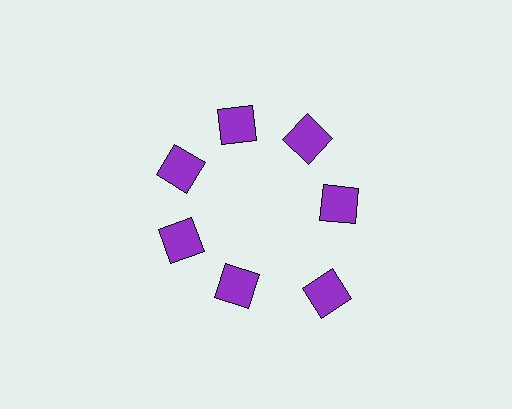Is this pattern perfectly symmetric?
No. The 7 purple squares are arranged in a ring, but one element near the 5 o'clock position is pushed outward from the center, breaking the 7-fold rotational symmetry.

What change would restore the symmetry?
The symmetry would be restored by moving it inward, back onto the ring so that all 7 squares sit at equal angles and equal distance from the center.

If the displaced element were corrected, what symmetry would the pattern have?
It would have 7-fold rotational symmetry — the pattern would map onto itself every 51 degrees.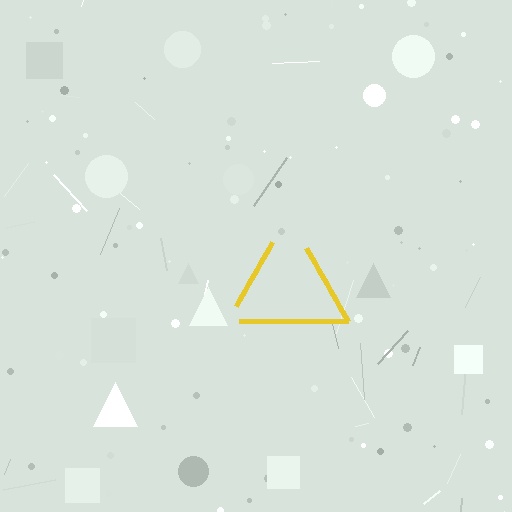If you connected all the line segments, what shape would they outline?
They would outline a triangle.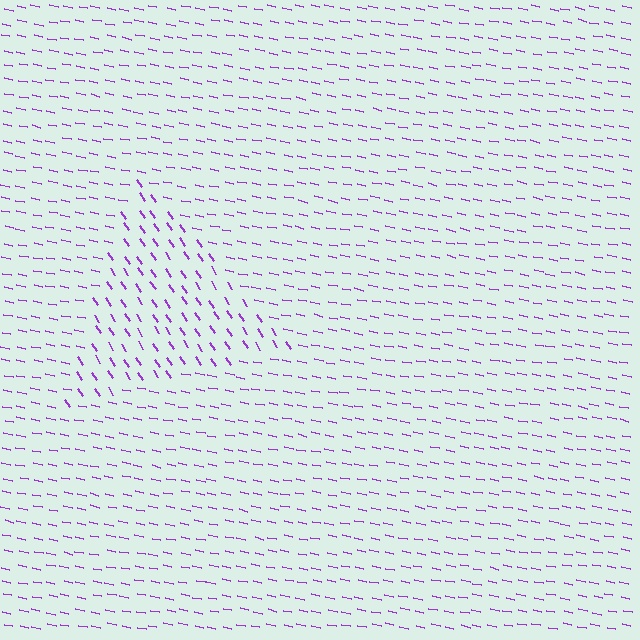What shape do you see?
I see a triangle.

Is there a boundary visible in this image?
Yes, there is a texture boundary formed by a change in line orientation.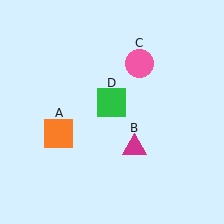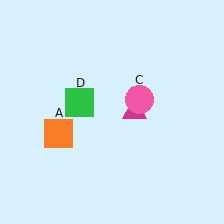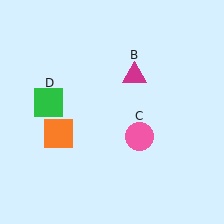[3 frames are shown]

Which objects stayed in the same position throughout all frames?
Orange square (object A) remained stationary.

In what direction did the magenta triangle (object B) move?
The magenta triangle (object B) moved up.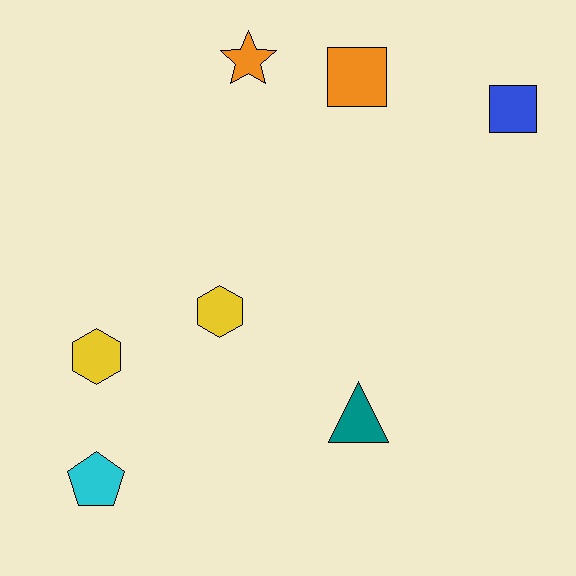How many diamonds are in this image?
There are no diamonds.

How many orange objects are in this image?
There are 2 orange objects.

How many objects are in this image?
There are 7 objects.